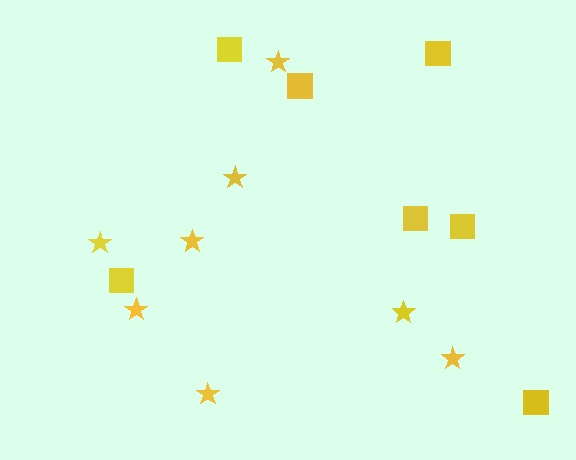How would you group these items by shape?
There are 2 groups: one group of stars (8) and one group of squares (7).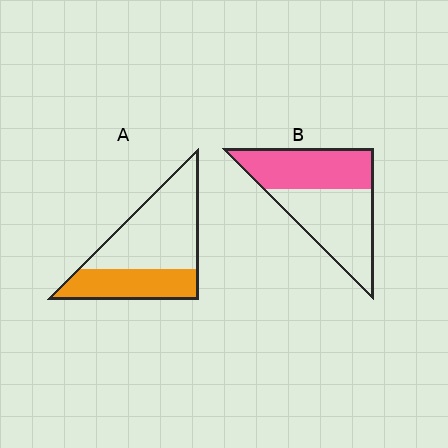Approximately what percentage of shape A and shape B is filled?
A is approximately 35% and B is approximately 45%.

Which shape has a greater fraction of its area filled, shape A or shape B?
Shape B.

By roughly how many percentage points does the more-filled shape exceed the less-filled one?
By roughly 10 percentage points (B over A).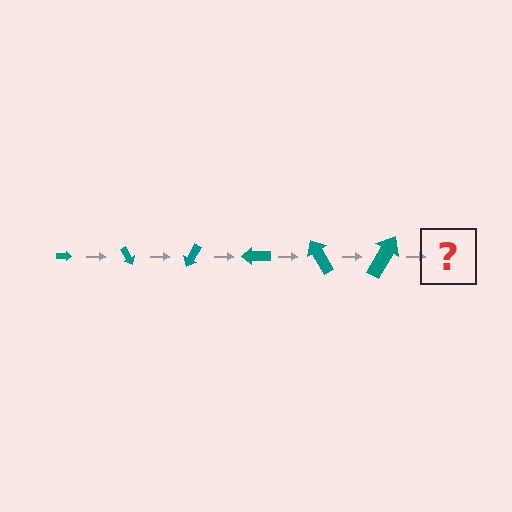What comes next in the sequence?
The next element should be an arrow, larger than the previous one and rotated 360 degrees from the start.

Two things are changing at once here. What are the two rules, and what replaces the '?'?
The two rules are that the arrow grows larger each step and it rotates 60 degrees each step. The '?' should be an arrow, larger than the previous one and rotated 360 degrees from the start.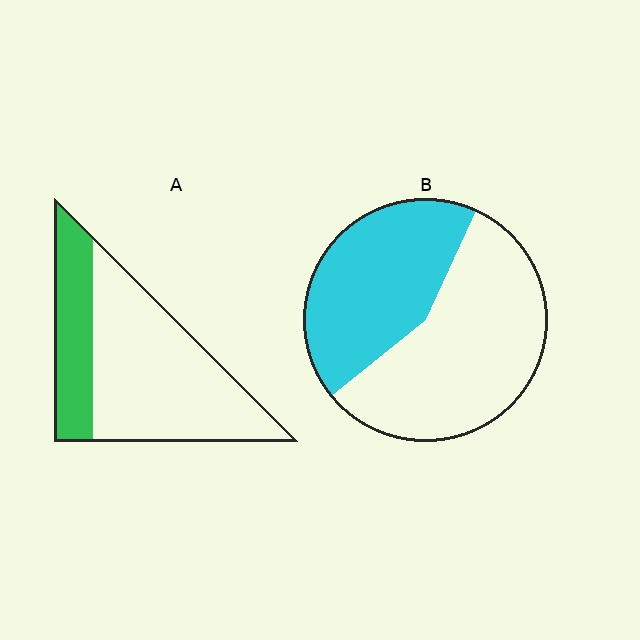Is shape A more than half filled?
No.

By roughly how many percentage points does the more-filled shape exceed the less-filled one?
By roughly 15 percentage points (B over A).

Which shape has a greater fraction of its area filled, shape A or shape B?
Shape B.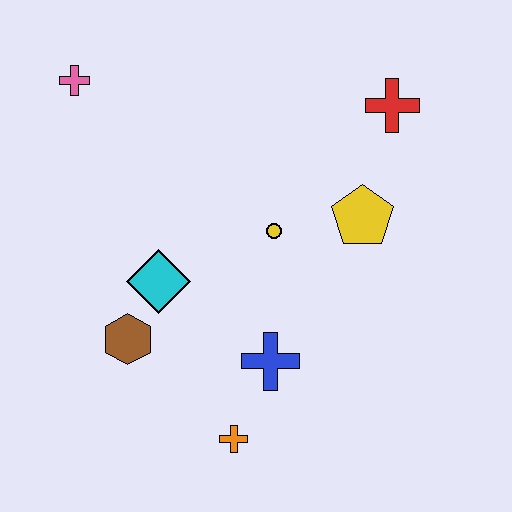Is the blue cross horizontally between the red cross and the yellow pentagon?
No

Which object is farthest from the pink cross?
The orange cross is farthest from the pink cross.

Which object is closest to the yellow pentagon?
The yellow circle is closest to the yellow pentagon.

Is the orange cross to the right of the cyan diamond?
Yes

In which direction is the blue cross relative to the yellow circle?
The blue cross is below the yellow circle.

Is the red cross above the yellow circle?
Yes